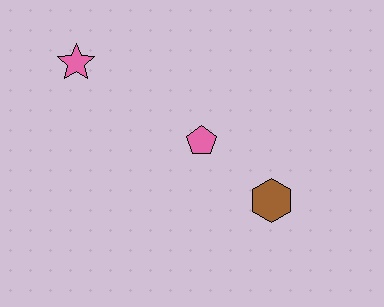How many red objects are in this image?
There are no red objects.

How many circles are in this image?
There are no circles.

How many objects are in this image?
There are 3 objects.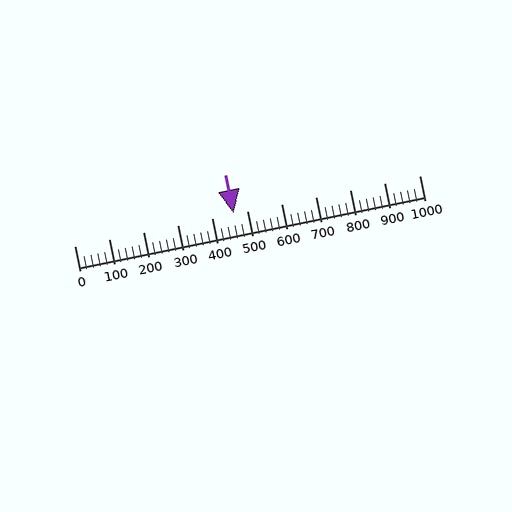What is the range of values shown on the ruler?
The ruler shows values from 0 to 1000.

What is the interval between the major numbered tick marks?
The major tick marks are spaced 100 units apart.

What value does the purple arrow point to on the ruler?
The purple arrow points to approximately 462.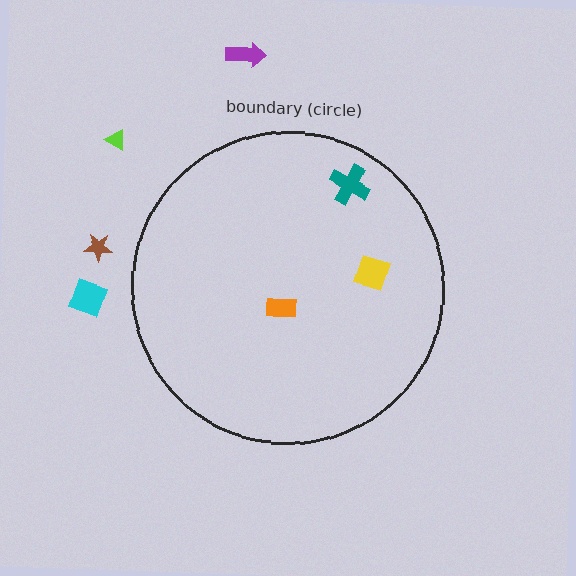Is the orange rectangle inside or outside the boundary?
Inside.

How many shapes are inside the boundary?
3 inside, 4 outside.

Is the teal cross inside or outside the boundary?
Inside.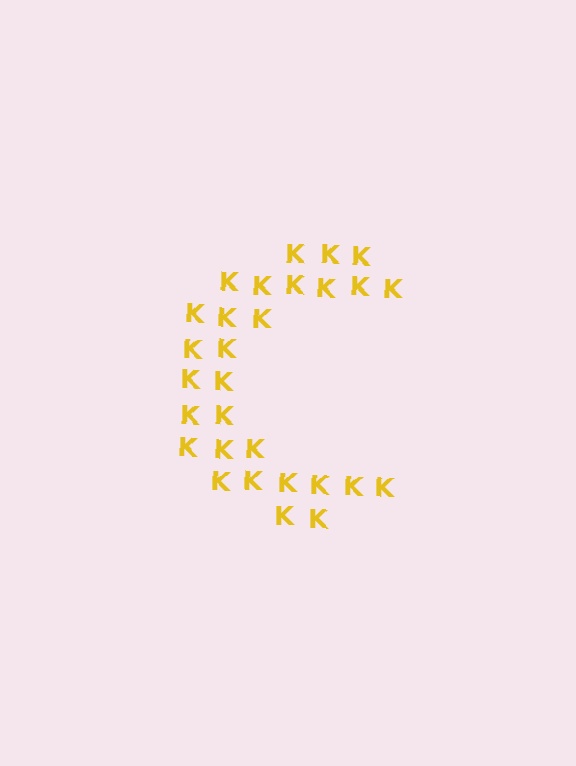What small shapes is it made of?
It is made of small letter K's.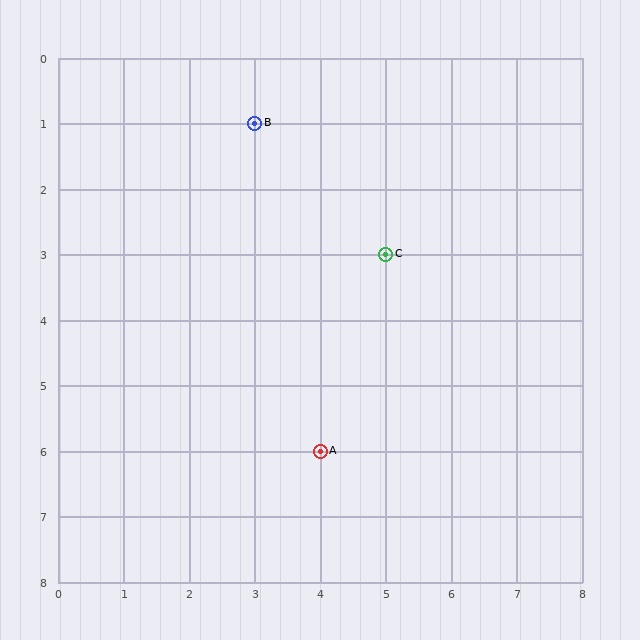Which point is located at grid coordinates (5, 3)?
Point C is at (5, 3).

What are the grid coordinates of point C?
Point C is at grid coordinates (5, 3).